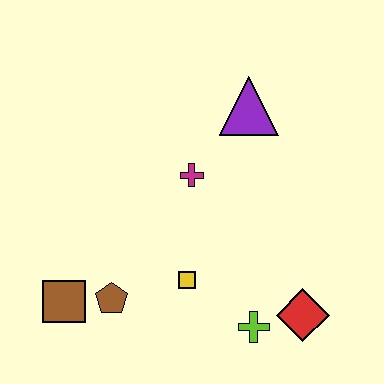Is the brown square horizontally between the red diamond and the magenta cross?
No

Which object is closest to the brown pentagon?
The brown square is closest to the brown pentagon.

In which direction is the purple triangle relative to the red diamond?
The purple triangle is above the red diamond.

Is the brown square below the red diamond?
No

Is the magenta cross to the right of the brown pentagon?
Yes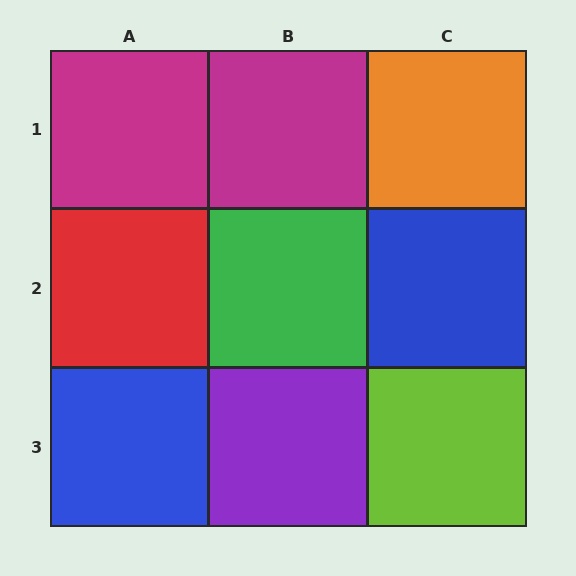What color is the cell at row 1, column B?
Magenta.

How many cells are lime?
1 cell is lime.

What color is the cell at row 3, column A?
Blue.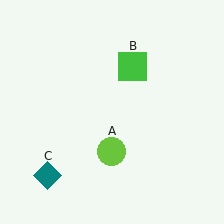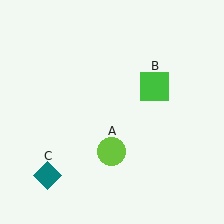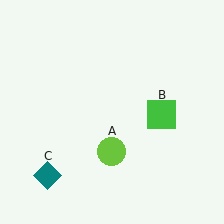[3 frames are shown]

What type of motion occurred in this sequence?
The green square (object B) rotated clockwise around the center of the scene.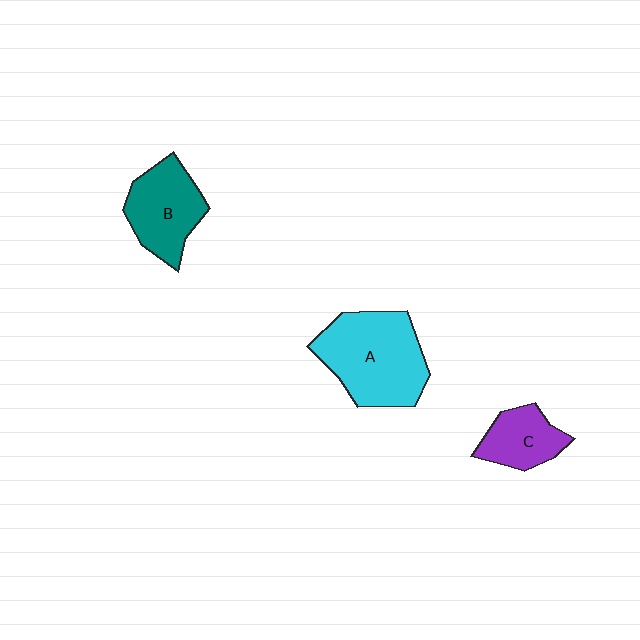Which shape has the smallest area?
Shape C (purple).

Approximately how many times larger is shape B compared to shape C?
Approximately 1.4 times.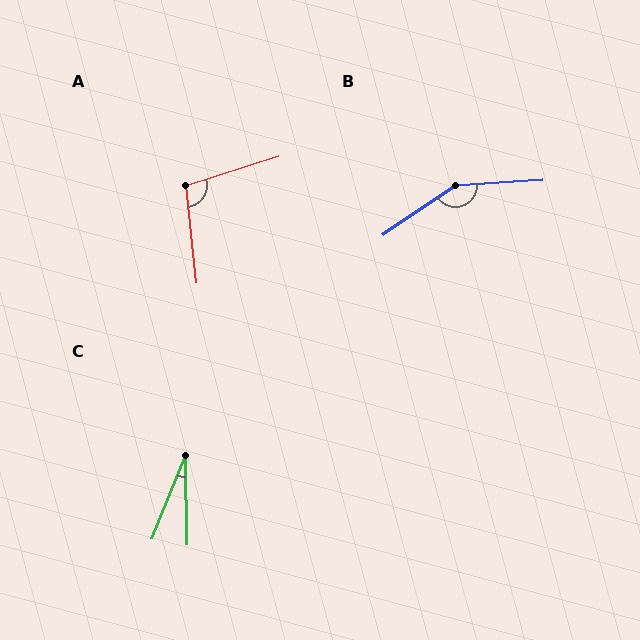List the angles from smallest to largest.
C (23°), A (101°), B (150°).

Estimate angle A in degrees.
Approximately 101 degrees.